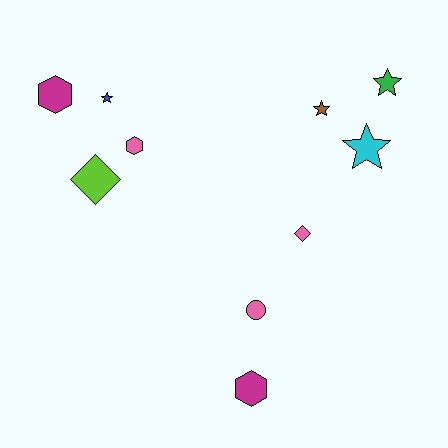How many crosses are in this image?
There are no crosses.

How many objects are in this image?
There are 10 objects.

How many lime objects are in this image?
There is 1 lime object.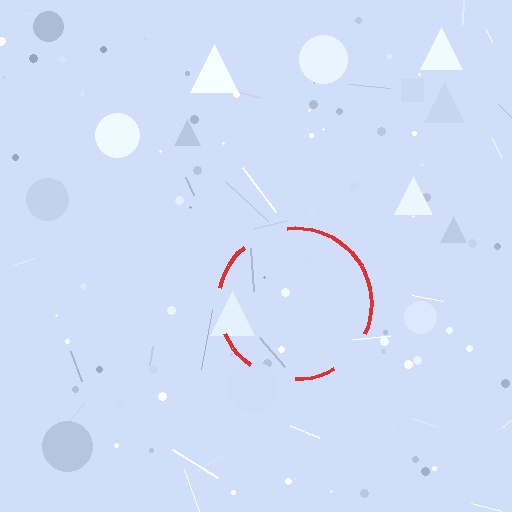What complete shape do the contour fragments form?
The contour fragments form a circle.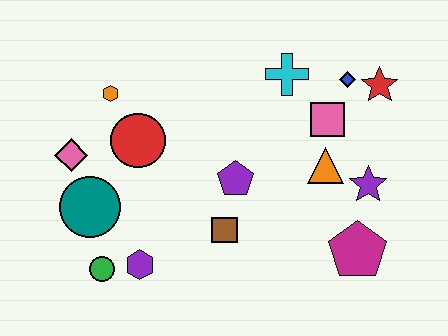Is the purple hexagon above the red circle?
No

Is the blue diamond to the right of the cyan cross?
Yes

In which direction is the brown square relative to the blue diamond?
The brown square is below the blue diamond.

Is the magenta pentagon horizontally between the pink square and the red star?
Yes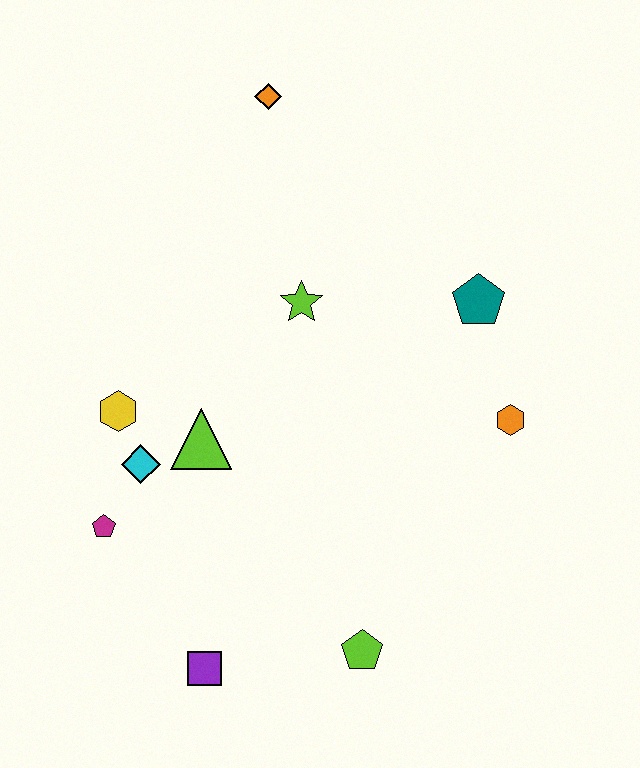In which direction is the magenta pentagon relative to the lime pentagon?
The magenta pentagon is to the left of the lime pentagon.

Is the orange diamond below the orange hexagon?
No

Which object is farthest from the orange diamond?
The purple square is farthest from the orange diamond.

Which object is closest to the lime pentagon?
The purple square is closest to the lime pentagon.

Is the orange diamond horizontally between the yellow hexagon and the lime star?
Yes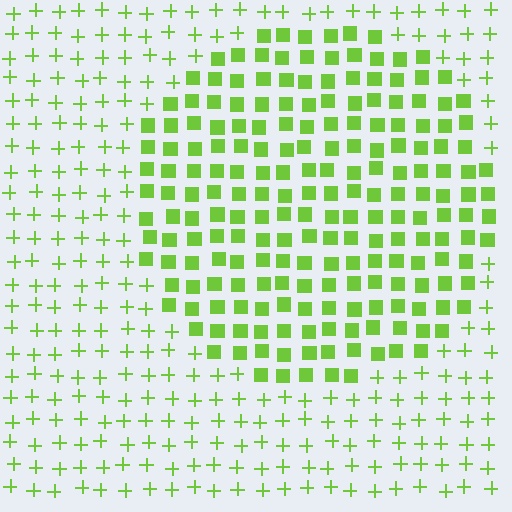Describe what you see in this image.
The image is filled with small lime elements arranged in a uniform grid. A circle-shaped region contains squares, while the surrounding area contains plus signs. The boundary is defined purely by the change in element shape.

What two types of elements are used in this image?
The image uses squares inside the circle region and plus signs outside it.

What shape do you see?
I see a circle.